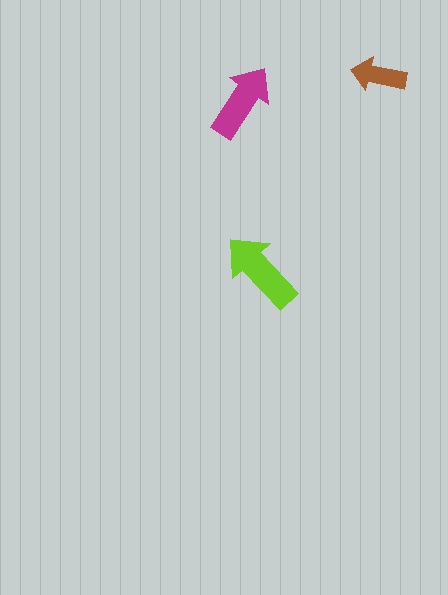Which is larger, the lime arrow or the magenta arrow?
The lime one.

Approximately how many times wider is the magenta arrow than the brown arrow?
About 1.5 times wider.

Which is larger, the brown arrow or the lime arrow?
The lime one.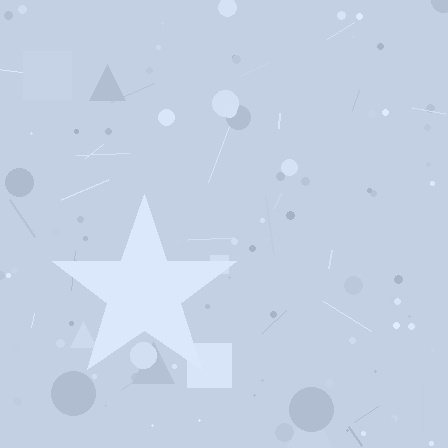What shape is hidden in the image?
A star is hidden in the image.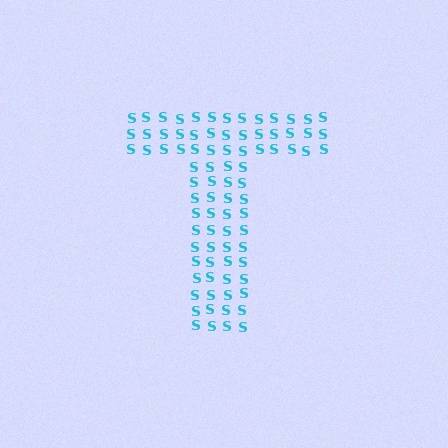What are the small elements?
The small elements are letter S's.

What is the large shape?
The large shape is the letter T.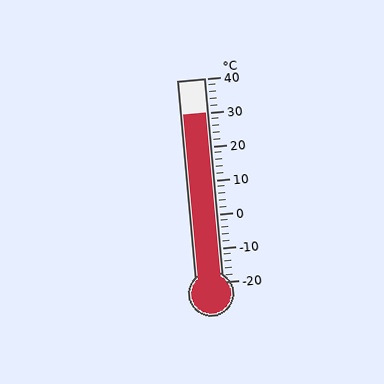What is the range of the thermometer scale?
The thermometer scale ranges from -20°C to 40°C.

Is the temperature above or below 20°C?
The temperature is above 20°C.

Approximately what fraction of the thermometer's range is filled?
The thermometer is filled to approximately 85% of its range.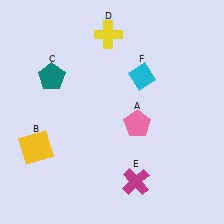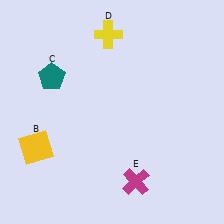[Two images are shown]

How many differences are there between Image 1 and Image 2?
There are 2 differences between the two images.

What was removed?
The cyan diamond (F), the pink pentagon (A) were removed in Image 2.